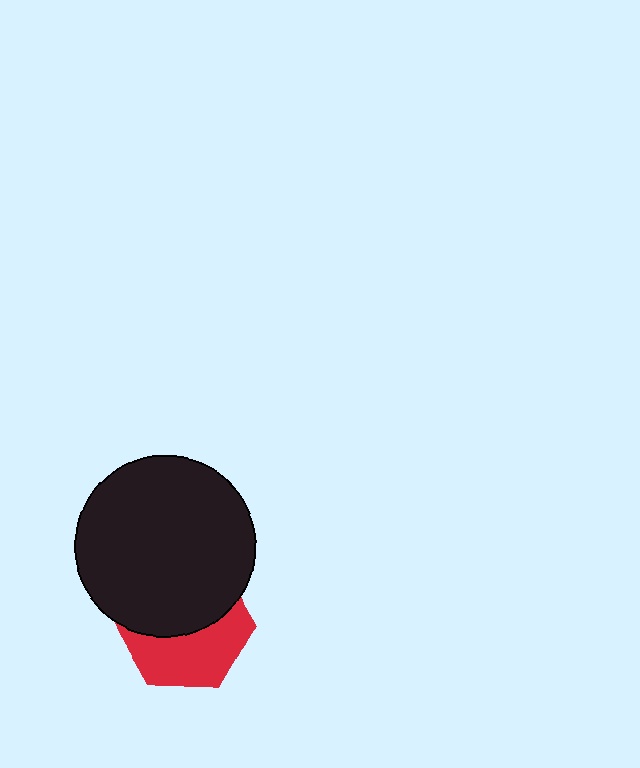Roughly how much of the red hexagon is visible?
About half of it is visible (roughly 47%).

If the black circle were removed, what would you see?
You would see the complete red hexagon.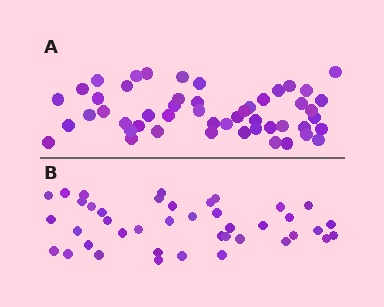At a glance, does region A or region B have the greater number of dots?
Region A (the top region) has more dots.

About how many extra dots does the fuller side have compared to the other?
Region A has roughly 8 or so more dots than region B.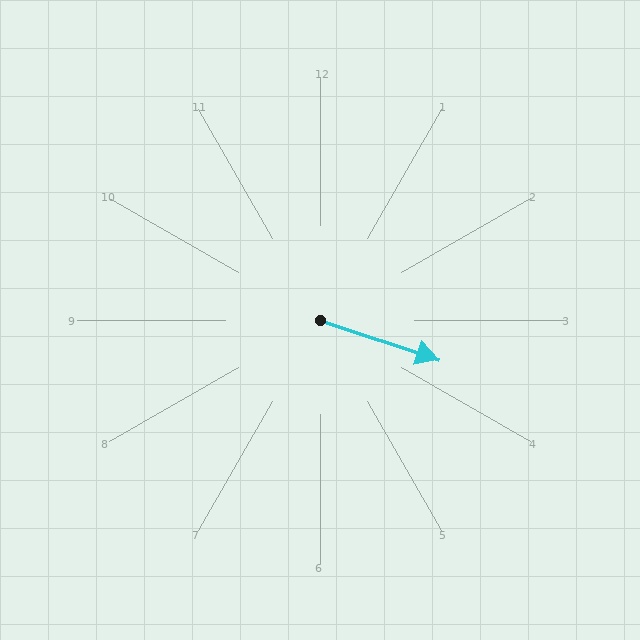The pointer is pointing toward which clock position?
Roughly 4 o'clock.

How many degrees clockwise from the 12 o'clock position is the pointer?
Approximately 109 degrees.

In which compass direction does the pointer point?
East.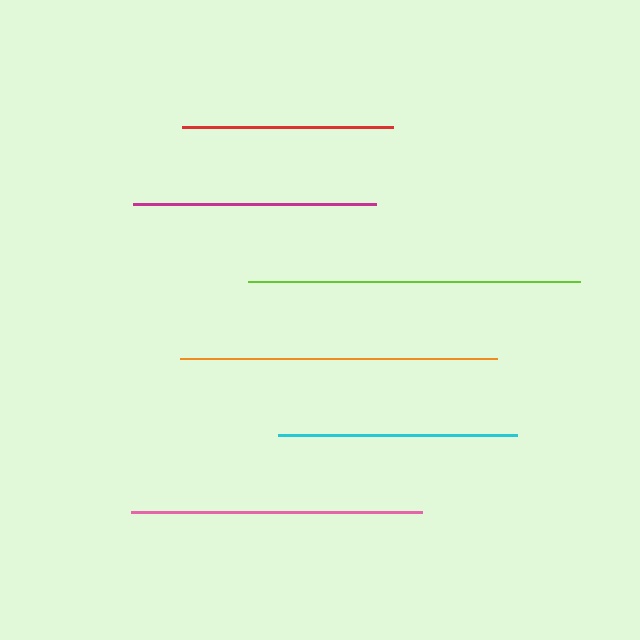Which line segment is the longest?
The lime line is the longest at approximately 332 pixels.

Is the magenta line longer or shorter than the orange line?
The orange line is longer than the magenta line.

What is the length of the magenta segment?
The magenta segment is approximately 242 pixels long.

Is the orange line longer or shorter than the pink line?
The orange line is longer than the pink line.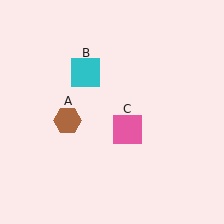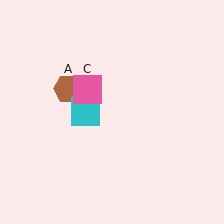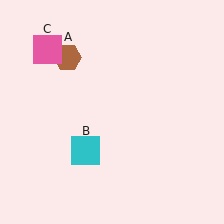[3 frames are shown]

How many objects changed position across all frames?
3 objects changed position: brown hexagon (object A), cyan square (object B), pink square (object C).